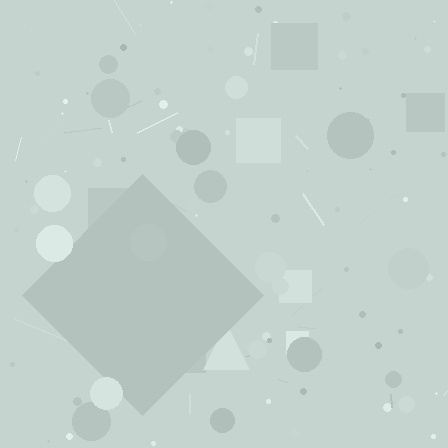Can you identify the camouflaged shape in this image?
The camouflaged shape is a diamond.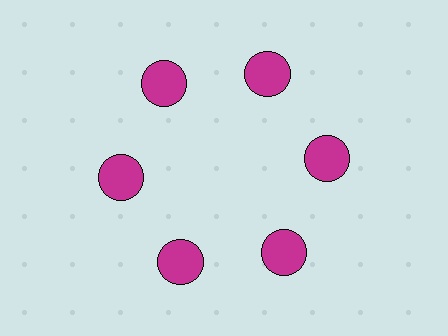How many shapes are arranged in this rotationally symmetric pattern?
There are 6 shapes, arranged in 6 groups of 1.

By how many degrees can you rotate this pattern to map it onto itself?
The pattern maps onto itself every 60 degrees of rotation.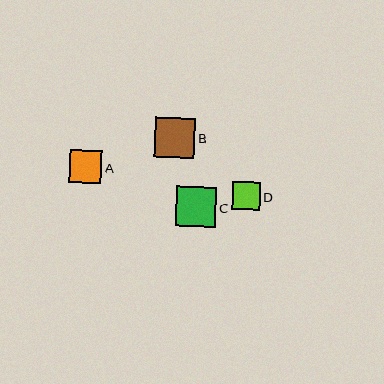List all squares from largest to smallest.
From largest to smallest: B, C, A, D.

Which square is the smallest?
Square D is the smallest with a size of approximately 28 pixels.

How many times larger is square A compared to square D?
Square A is approximately 1.2 times the size of square D.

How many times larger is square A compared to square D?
Square A is approximately 1.2 times the size of square D.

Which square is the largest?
Square B is the largest with a size of approximately 41 pixels.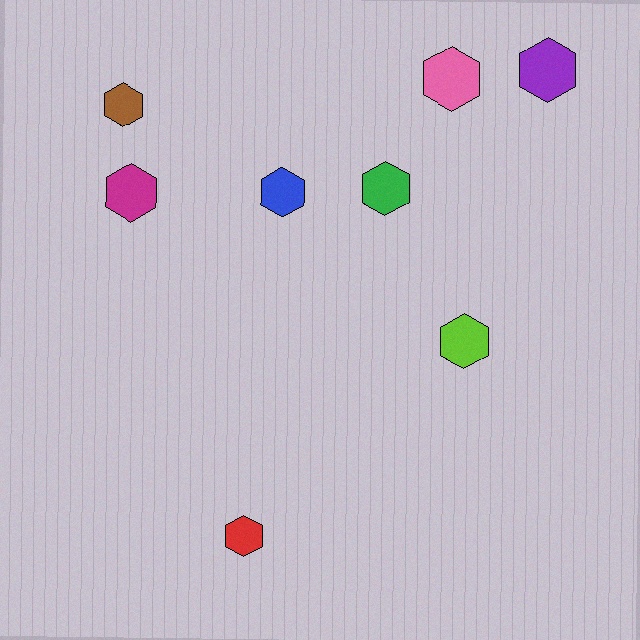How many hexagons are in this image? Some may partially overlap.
There are 8 hexagons.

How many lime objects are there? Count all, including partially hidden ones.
There is 1 lime object.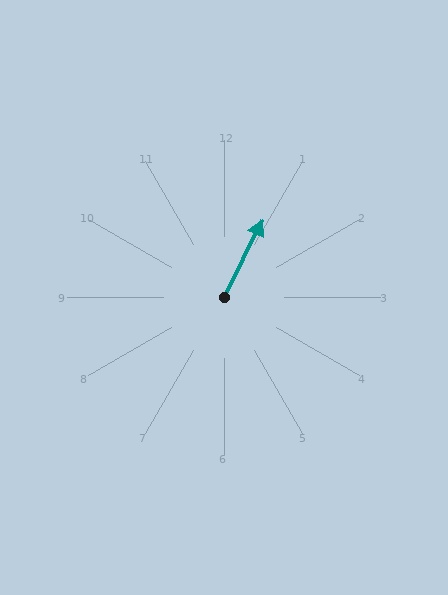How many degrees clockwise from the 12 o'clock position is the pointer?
Approximately 26 degrees.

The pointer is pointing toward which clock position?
Roughly 1 o'clock.